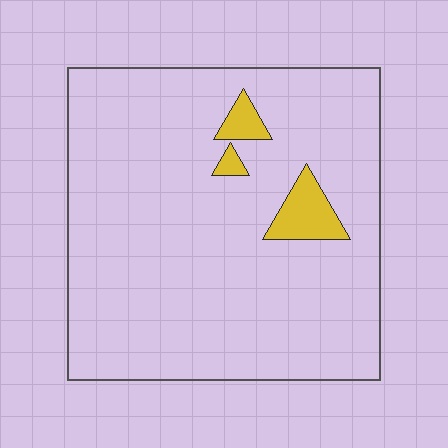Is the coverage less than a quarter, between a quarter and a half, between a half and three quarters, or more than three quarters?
Less than a quarter.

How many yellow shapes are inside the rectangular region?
3.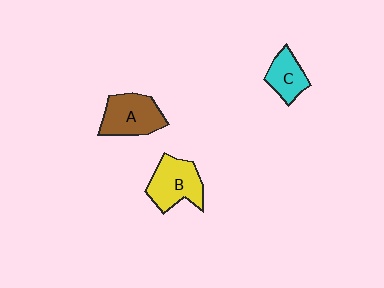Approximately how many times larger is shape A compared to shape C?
Approximately 1.5 times.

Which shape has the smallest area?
Shape C (cyan).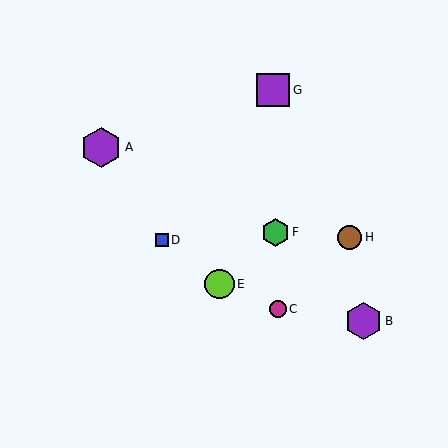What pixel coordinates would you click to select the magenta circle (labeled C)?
Click at (278, 309) to select the magenta circle C.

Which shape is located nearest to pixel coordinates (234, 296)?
The lime circle (labeled E) at (219, 284) is nearest to that location.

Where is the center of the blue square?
The center of the blue square is at (162, 240).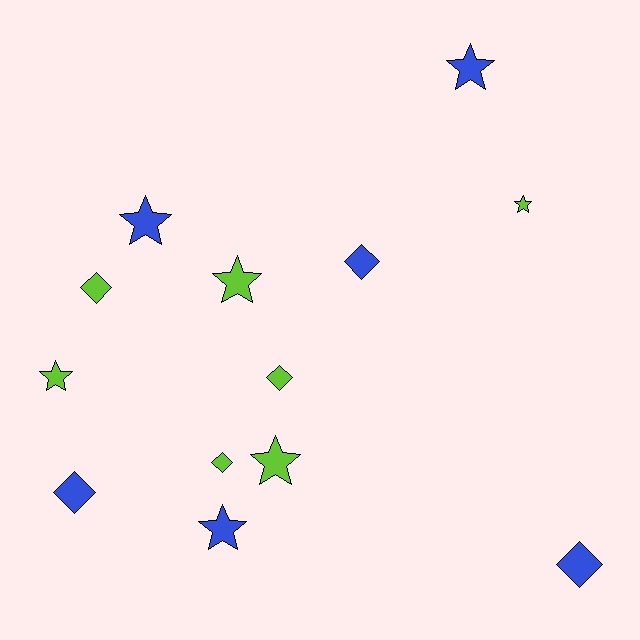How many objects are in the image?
There are 13 objects.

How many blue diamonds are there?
There are 3 blue diamonds.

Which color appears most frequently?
Lime, with 7 objects.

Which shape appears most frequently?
Star, with 7 objects.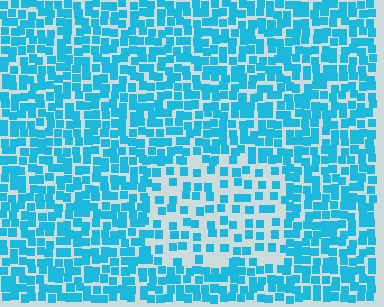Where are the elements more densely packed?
The elements are more densely packed outside the rectangle boundary.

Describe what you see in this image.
The image contains small cyan elements arranged at two different densities. A rectangle-shaped region is visible where the elements are less densely packed than the surrounding area.